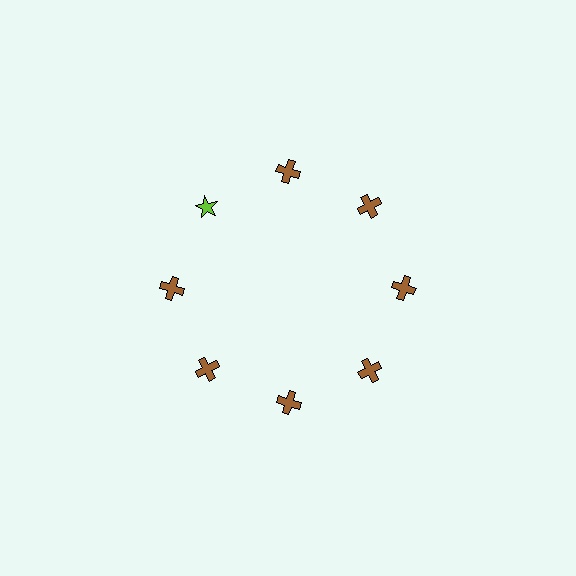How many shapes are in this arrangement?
There are 8 shapes arranged in a ring pattern.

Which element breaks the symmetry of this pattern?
The lime star at roughly the 10 o'clock position breaks the symmetry. All other shapes are brown crosses.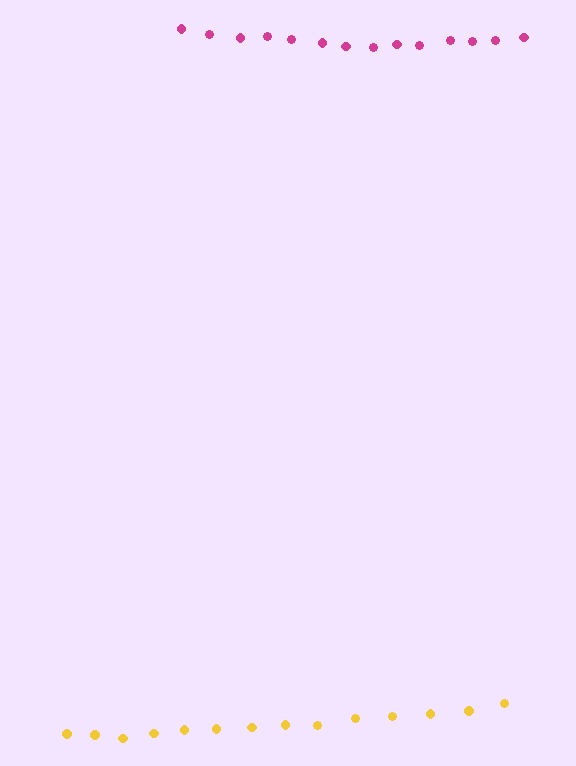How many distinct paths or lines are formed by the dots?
There are 2 distinct paths.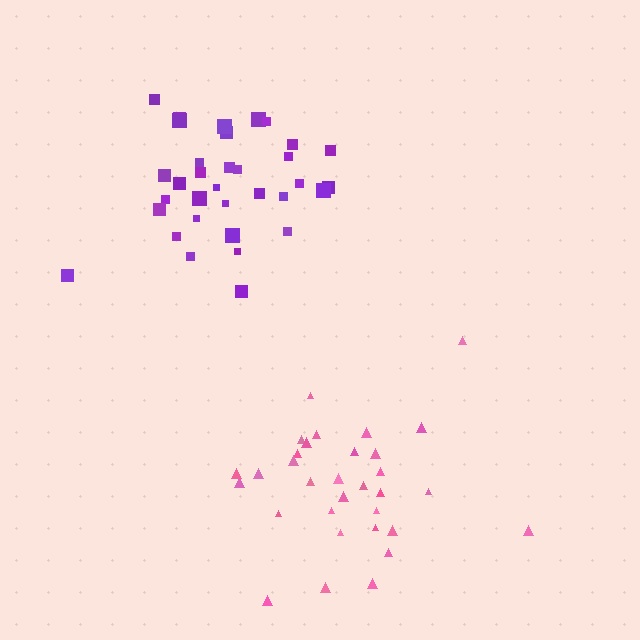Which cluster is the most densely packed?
Purple.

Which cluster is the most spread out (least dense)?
Pink.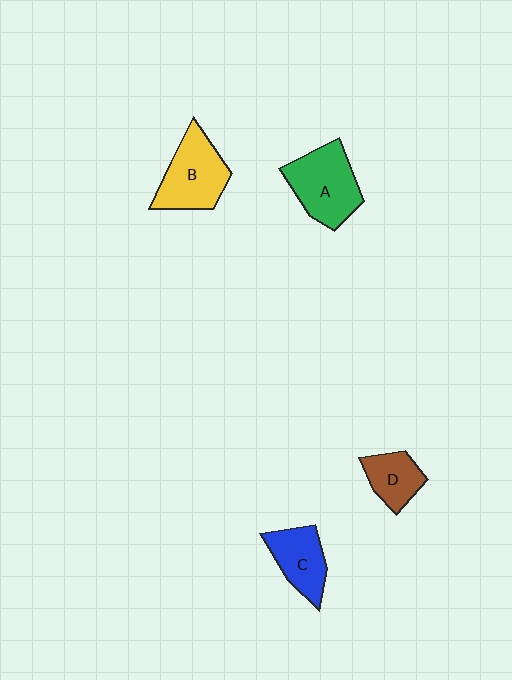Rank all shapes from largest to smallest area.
From largest to smallest: A (green), B (yellow), C (blue), D (brown).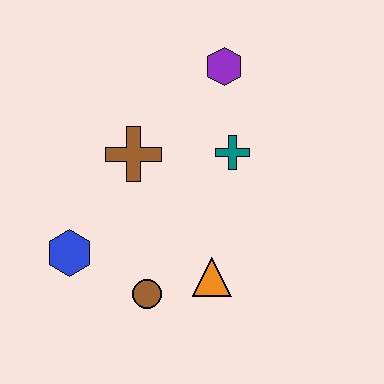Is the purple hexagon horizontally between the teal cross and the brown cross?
Yes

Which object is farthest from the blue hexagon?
The purple hexagon is farthest from the blue hexagon.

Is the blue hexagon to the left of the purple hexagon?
Yes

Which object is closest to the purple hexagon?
The teal cross is closest to the purple hexagon.